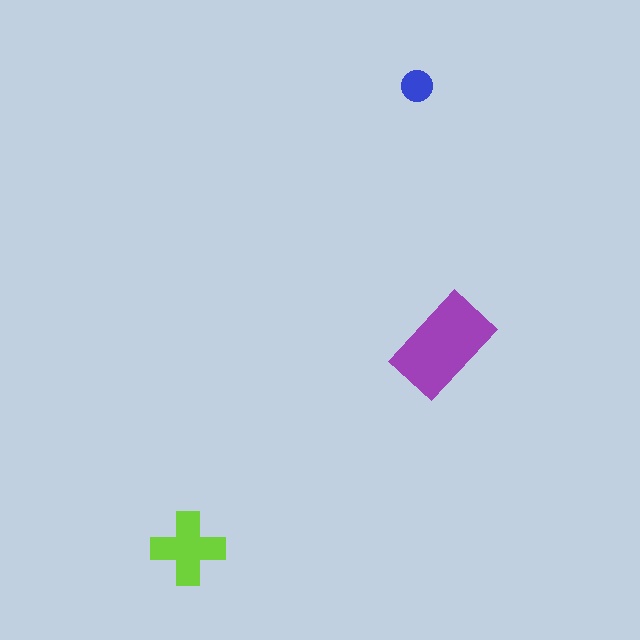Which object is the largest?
The purple rectangle.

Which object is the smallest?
The blue circle.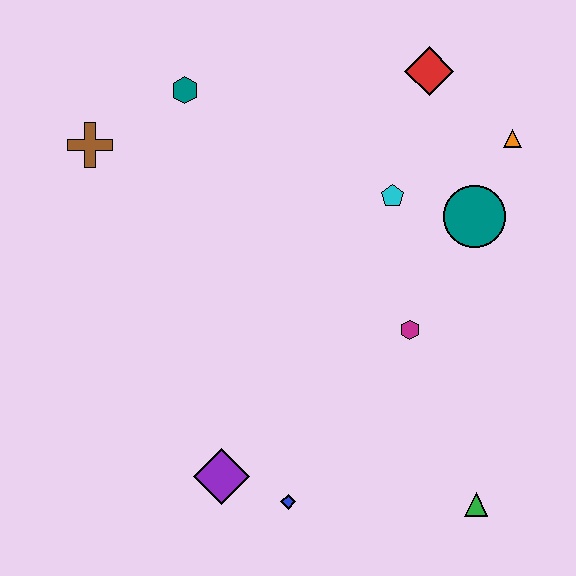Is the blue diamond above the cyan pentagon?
No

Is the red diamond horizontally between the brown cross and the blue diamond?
No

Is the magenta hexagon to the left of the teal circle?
Yes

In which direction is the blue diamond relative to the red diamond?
The blue diamond is below the red diamond.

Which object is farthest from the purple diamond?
The red diamond is farthest from the purple diamond.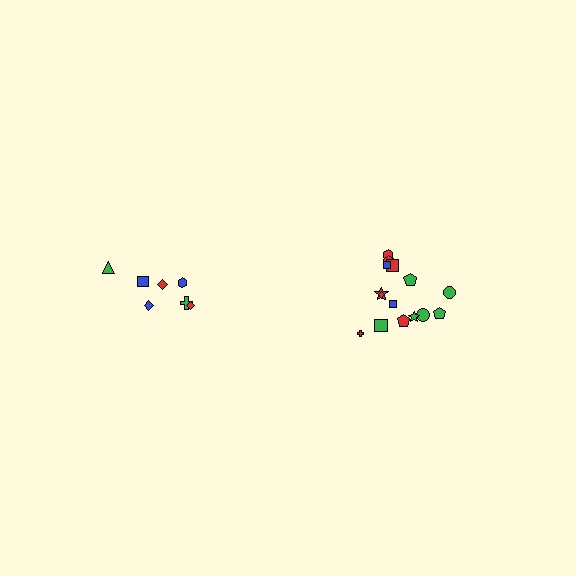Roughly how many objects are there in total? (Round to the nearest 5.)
Roughly 20 objects in total.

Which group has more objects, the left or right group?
The right group.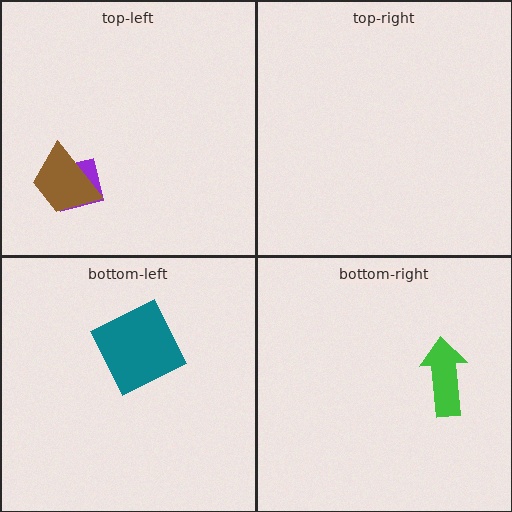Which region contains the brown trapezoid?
The top-left region.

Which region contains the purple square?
The top-left region.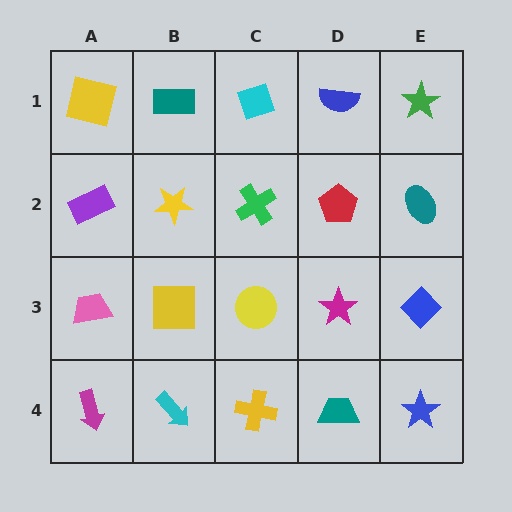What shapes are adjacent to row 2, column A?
A yellow square (row 1, column A), a pink trapezoid (row 3, column A), a yellow star (row 2, column B).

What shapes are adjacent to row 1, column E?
A teal ellipse (row 2, column E), a blue semicircle (row 1, column D).